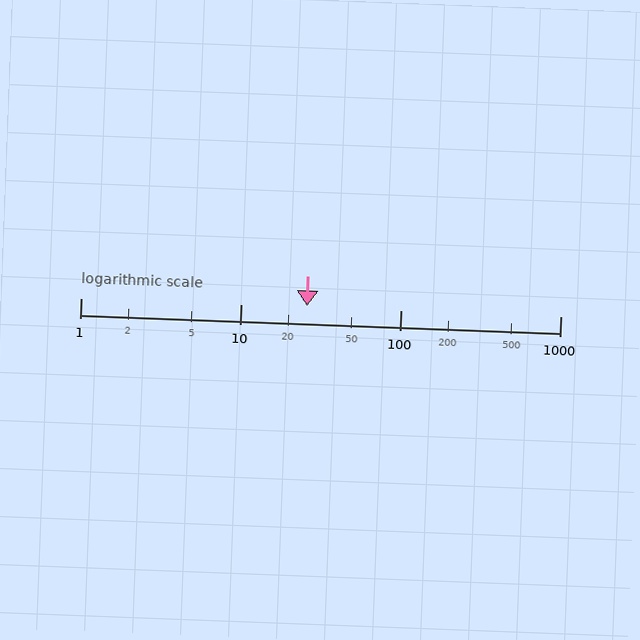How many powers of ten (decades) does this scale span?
The scale spans 3 decades, from 1 to 1000.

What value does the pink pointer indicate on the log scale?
The pointer indicates approximately 26.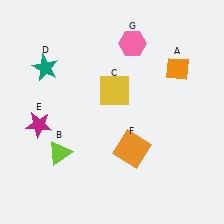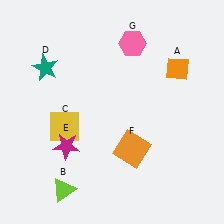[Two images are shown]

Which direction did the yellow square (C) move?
The yellow square (C) moved left.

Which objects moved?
The objects that moved are: the lime triangle (B), the yellow square (C), the magenta star (E).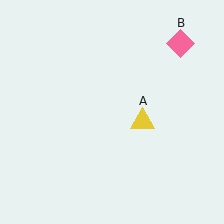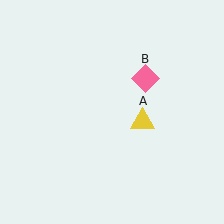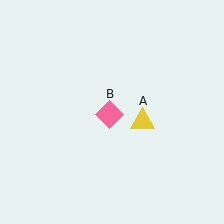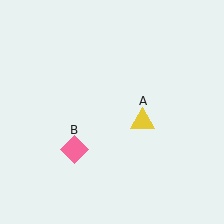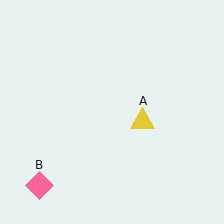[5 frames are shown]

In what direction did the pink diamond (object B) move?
The pink diamond (object B) moved down and to the left.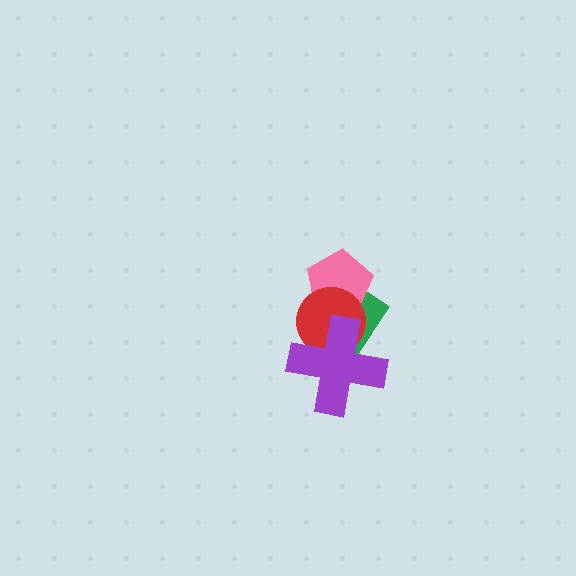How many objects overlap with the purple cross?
2 objects overlap with the purple cross.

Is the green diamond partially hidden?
Yes, it is partially covered by another shape.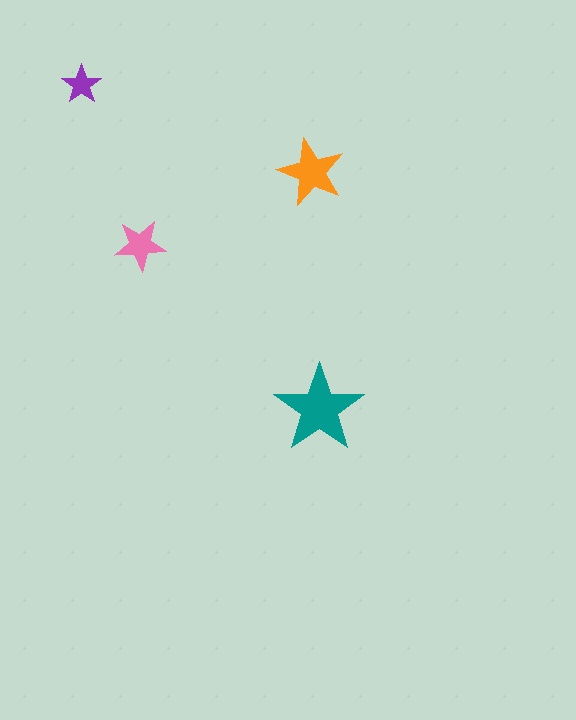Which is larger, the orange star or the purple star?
The orange one.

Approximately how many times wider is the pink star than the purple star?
About 1.5 times wider.